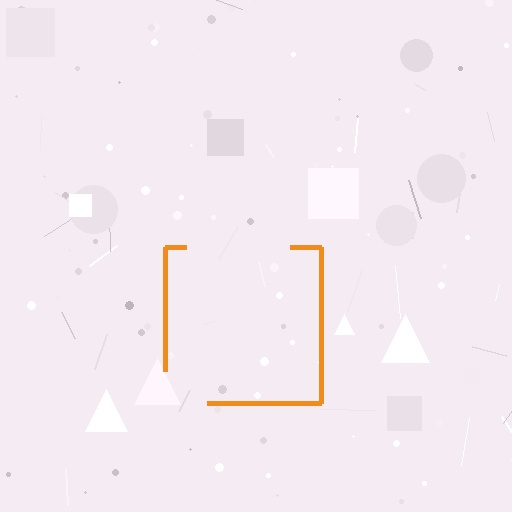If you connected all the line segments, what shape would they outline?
They would outline a square.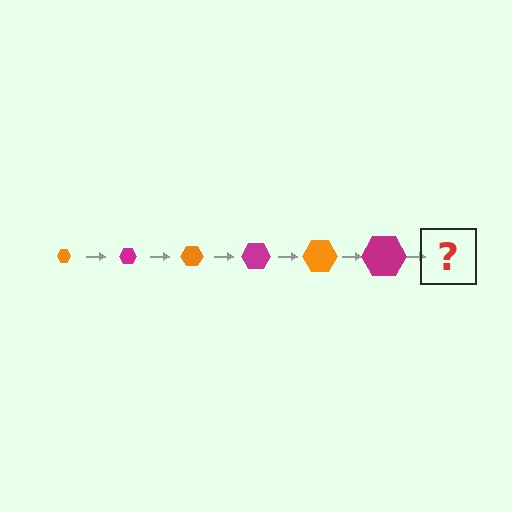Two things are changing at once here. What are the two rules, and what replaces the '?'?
The two rules are that the hexagon grows larger each step and the color cycles through orange and magenta. The '?' should be an orange hexagon, larger than the previous one.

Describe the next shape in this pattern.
It should be an orange hexagon, larger than the previous one.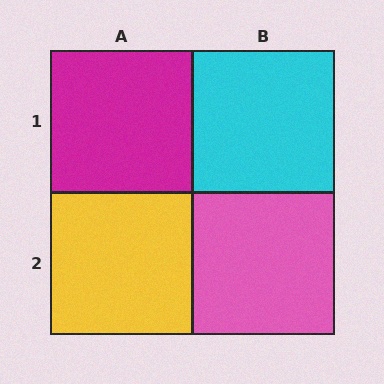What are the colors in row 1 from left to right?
Magenta, cyan.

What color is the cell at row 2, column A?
Yellow.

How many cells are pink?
1 cell is pink.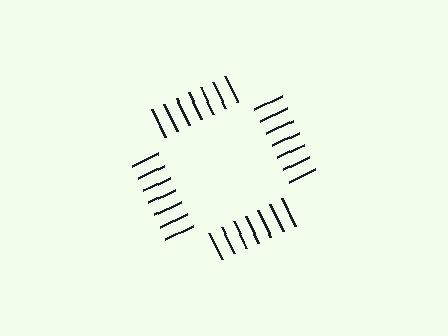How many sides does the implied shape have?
4 sides — the line-ends trace a square.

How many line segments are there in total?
28 — 7 along each of the 4 edges.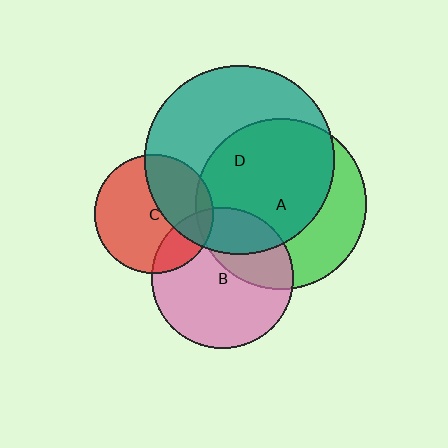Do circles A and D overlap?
Yes.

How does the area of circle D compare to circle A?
Approximately 1.2 times.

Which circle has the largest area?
Circle D (teal).